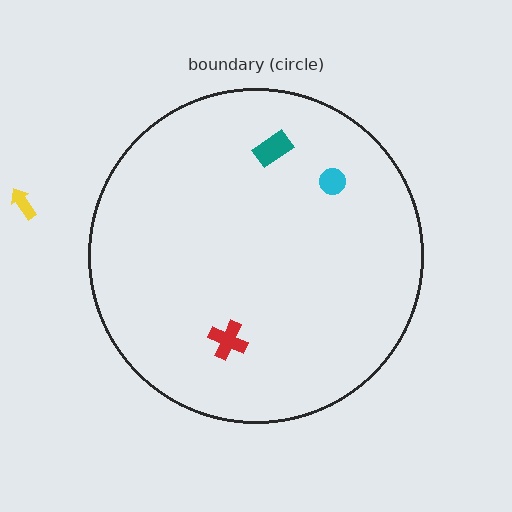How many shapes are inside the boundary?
3 inside, 1 outside.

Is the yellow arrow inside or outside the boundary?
Outside.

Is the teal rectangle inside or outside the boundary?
Inside.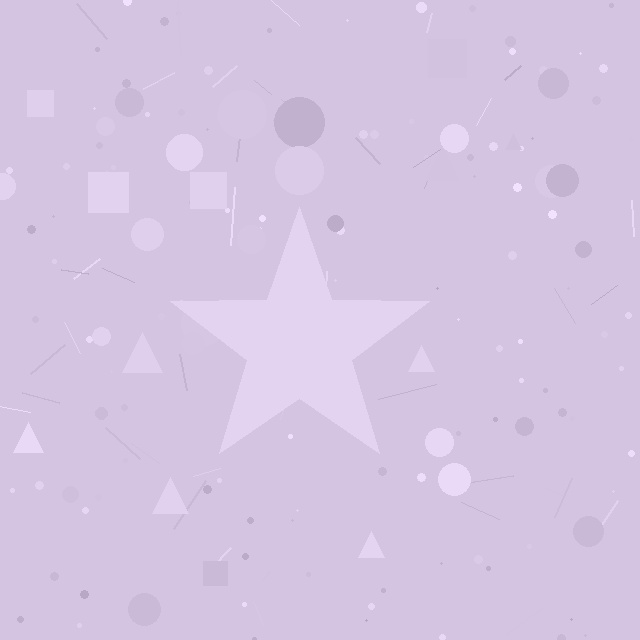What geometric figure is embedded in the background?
A star is embedded in the background.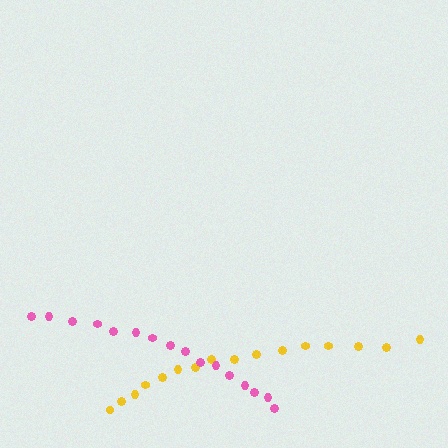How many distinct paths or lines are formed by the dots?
There are 2 distinct paths.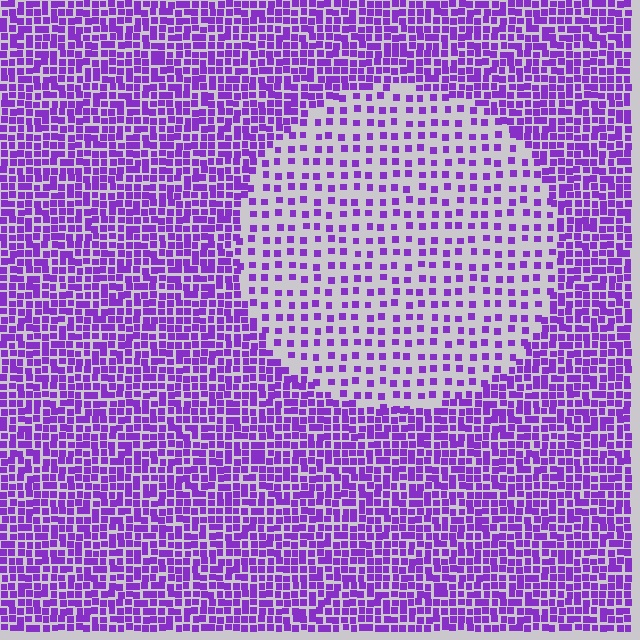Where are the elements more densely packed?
The elements are more densely packed outside the circle boundary.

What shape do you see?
I see a circle.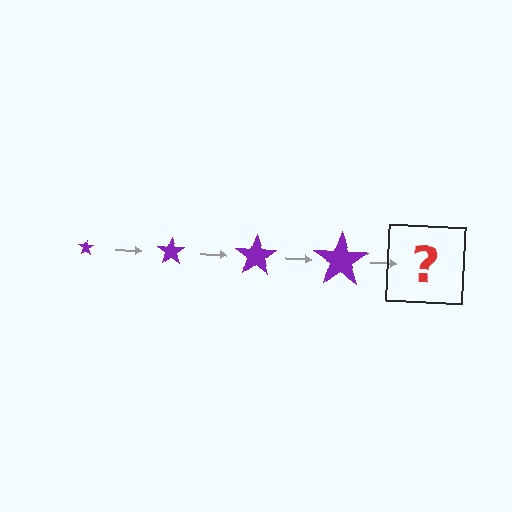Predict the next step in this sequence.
The next step is a purple star, larger than the previous one.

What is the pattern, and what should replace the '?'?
The pattern is that the star gets progressively larger each step. The '?' should be a purple star, larger than the previous one.